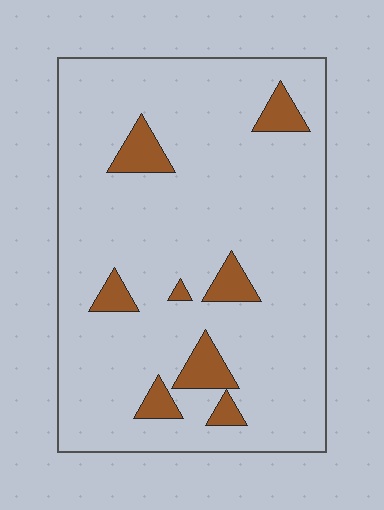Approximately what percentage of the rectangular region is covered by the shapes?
Approximately 10%.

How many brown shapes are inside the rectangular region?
8.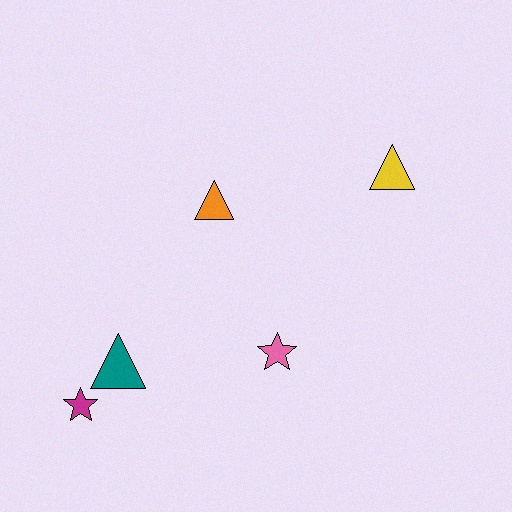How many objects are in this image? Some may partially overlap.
There are 5 objects.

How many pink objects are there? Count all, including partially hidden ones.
There is 1 pink object.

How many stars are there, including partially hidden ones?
There are 2 stars.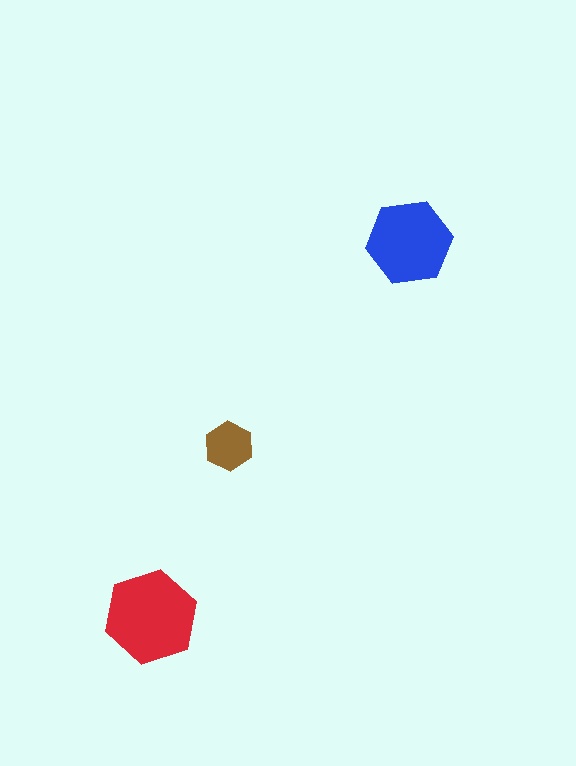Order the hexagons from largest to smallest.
the red one, the blue one, the brown one.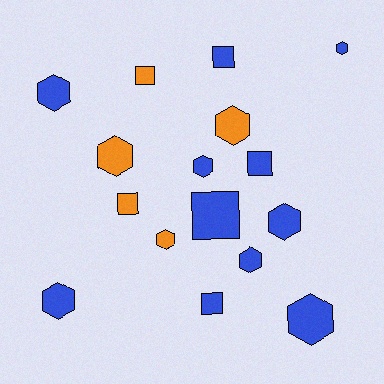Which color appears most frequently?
Blue, with 11 objects.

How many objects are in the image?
There are 16 objects.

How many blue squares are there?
There are 4 blue squares.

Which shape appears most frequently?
Hexagon, with 10 objects.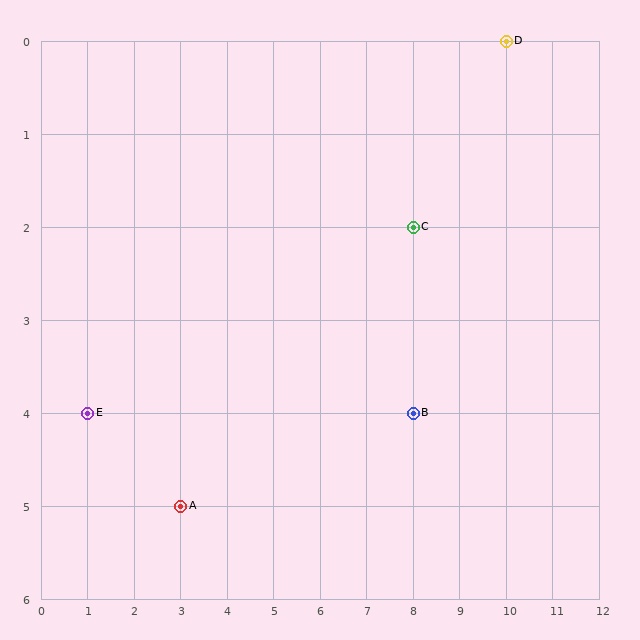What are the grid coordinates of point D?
Point D is at grid coordinates (10, 0).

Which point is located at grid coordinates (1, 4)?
Point E is at (1, 4).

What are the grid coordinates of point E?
Point E is at grid coordinates (1, 4).